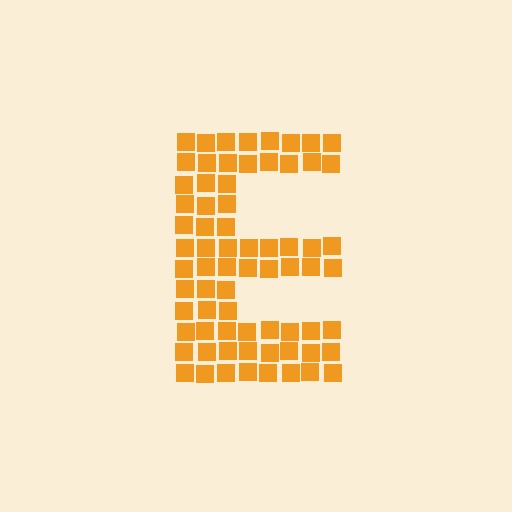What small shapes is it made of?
It is made of small squares.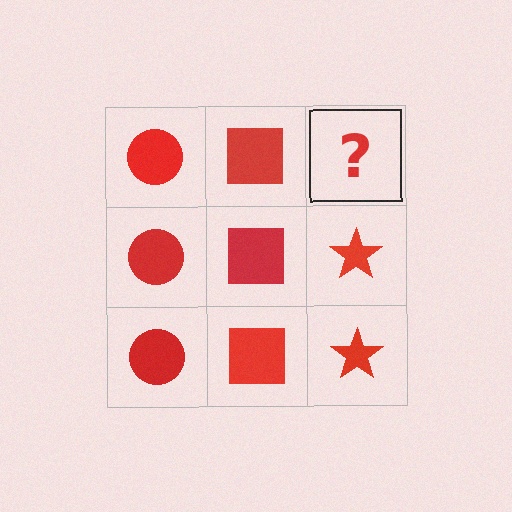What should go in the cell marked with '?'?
The missing cell should contain a red star.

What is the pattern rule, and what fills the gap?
The rule is that each column has a consistent shape. The gap should be filled with a red star.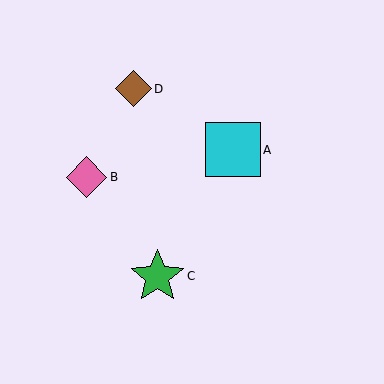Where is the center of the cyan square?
The center of the cyan square is at (233, 150).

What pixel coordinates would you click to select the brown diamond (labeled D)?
Click at (134, 89) to select the brown diamond D.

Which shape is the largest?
The cyan square (labeled A) is the largest.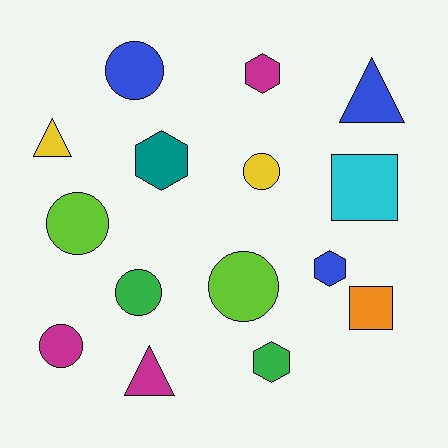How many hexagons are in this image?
There are 4 hexagons.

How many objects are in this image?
There are 15 objects.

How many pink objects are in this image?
There are no pink objects.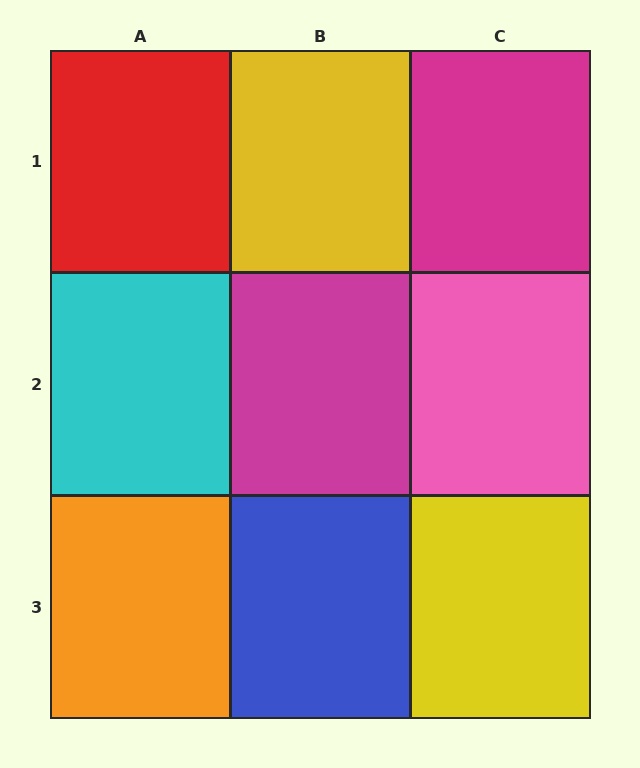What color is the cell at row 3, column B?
Blue.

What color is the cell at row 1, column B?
Yellow.